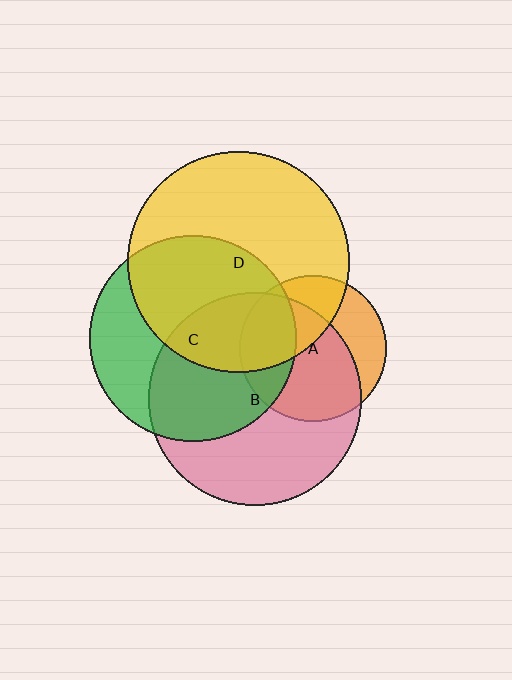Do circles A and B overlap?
Yes.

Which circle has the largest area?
Circle D (yellow).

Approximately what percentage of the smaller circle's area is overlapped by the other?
Approximately 65%.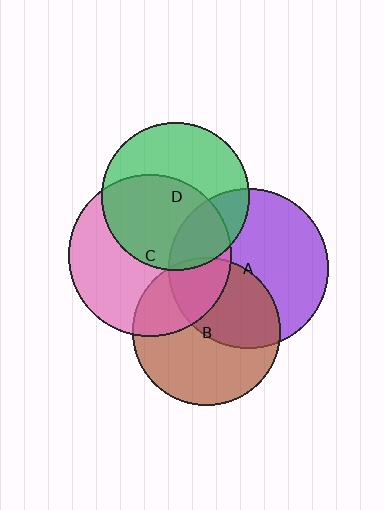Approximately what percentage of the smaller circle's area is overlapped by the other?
Approximately 55%.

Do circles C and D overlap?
Yes.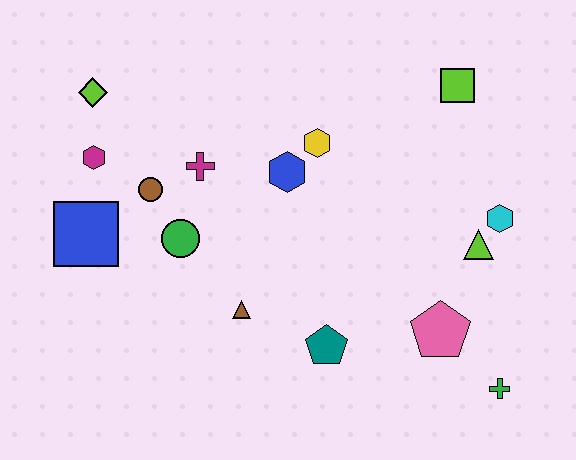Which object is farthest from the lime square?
The blue square is farthest from the lime square.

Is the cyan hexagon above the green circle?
Yes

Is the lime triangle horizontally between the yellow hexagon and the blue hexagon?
No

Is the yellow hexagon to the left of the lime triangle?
Yes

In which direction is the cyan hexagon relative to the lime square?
The cyan hexagon is below the lime square.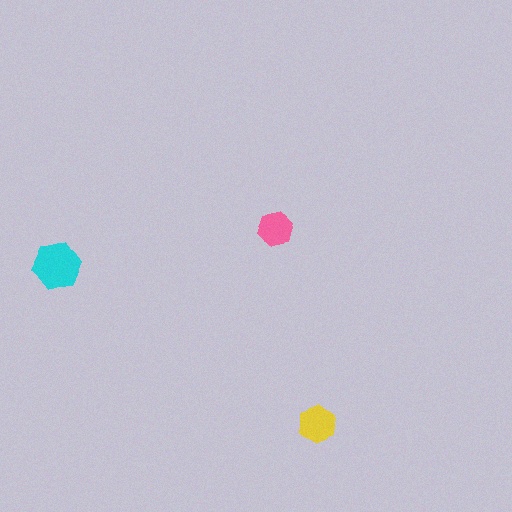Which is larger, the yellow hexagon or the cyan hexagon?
The cyan one.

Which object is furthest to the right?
The yellow hexagon is rightmost.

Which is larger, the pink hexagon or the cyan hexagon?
The cyan one.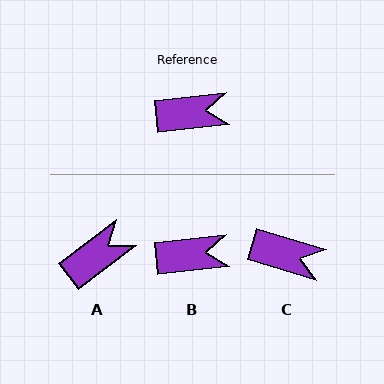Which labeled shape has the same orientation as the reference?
B.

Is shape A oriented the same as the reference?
No, it is off by about 31 degrees.